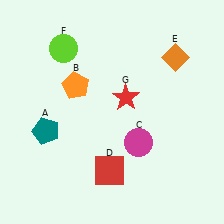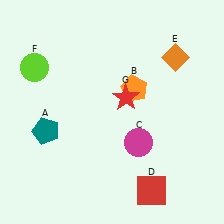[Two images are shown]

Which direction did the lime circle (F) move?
The lime circle (F) moved left.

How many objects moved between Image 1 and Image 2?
3 objects moved between the two images.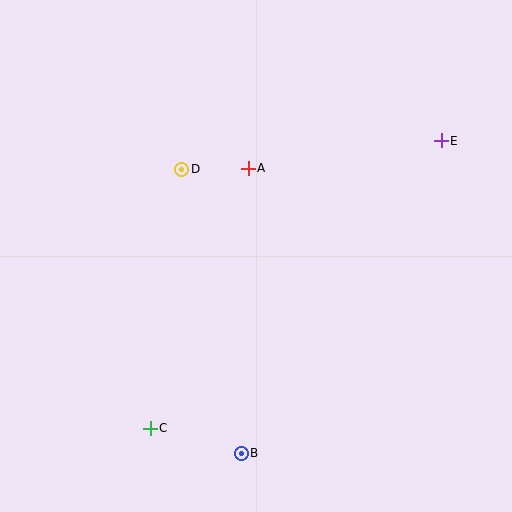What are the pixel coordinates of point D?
Point D is at (182, 169).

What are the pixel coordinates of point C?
Point C is at (150, 428).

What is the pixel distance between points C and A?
The distance between C and A is 278 pixels.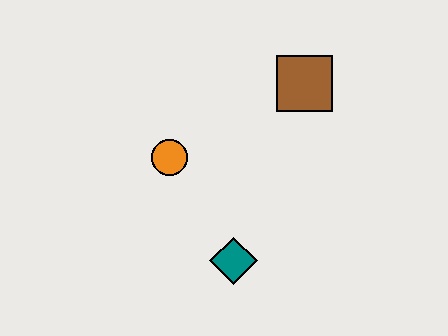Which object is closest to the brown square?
The orange circle is closest to the brown square.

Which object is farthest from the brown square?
The teal diamond is farthest from the brown square.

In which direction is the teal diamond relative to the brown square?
The teal diamond is below the brown square.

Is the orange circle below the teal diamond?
No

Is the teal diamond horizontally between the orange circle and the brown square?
Yes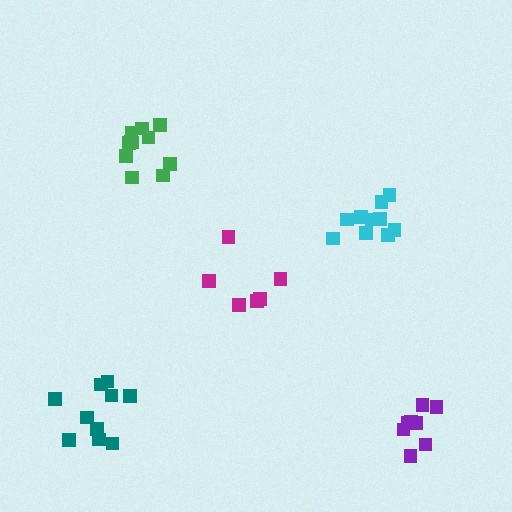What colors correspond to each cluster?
The clusters are colored: green, magenta, cyan, purple, teal.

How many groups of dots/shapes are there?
There are 5 groups.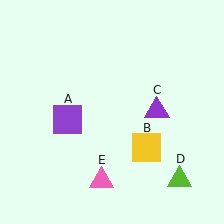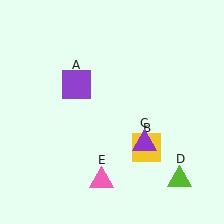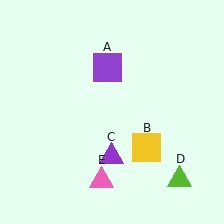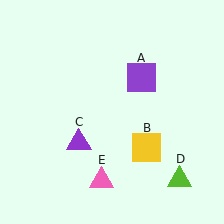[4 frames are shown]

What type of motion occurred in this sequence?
The purple square (object A), purple triangle (object C) rotated clockwise around the center of the scene.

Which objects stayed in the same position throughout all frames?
Yellow square (object B) and lime triangle (object D) and pink triangle (object E) remained stationary.